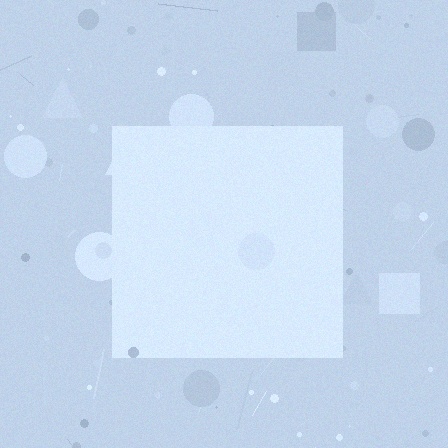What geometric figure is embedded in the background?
A square is embedded in the background.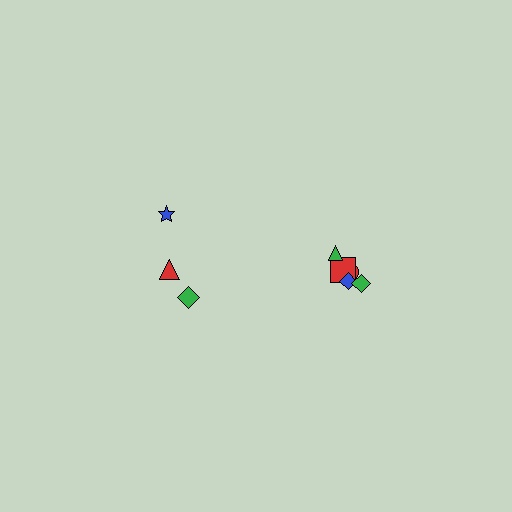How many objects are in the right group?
There are 5 objects.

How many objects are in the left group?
There are 3 objects.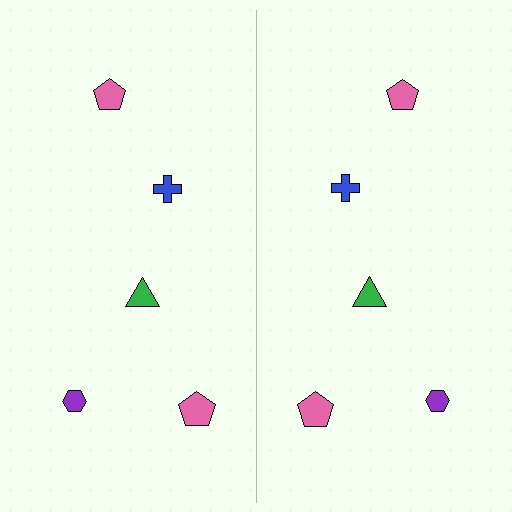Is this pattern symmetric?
Yes, this pattern has bilateral (reflection) symmetry.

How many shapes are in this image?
There are 10 shapes in this image.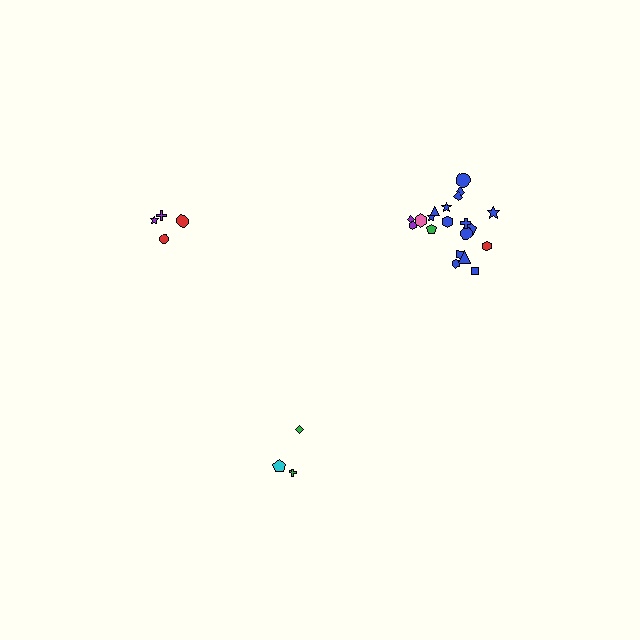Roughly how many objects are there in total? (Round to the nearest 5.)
Roughly 30 objects in total.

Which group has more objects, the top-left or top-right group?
The top-right group.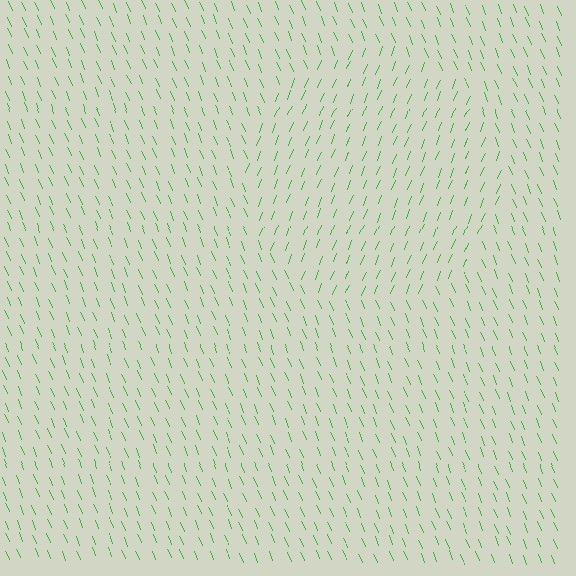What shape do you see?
I see a circle.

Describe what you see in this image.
The image is filled with small green line segments. A circle region in the image has lines oriented differently from the surrounding lines, creating a visible texture boundary.